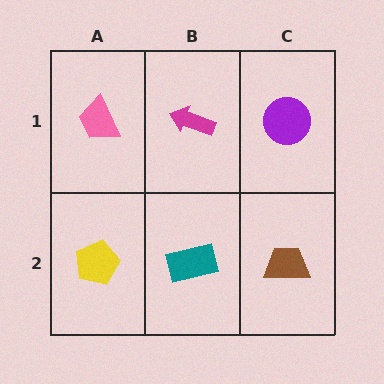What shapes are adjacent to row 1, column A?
A yellow pentagon (row 2, column A), a magenta arrow (row 1, column B).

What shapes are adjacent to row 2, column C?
A purple circle (row 1, column C), a teal rectangle (row 2, column B).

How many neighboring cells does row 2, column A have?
2.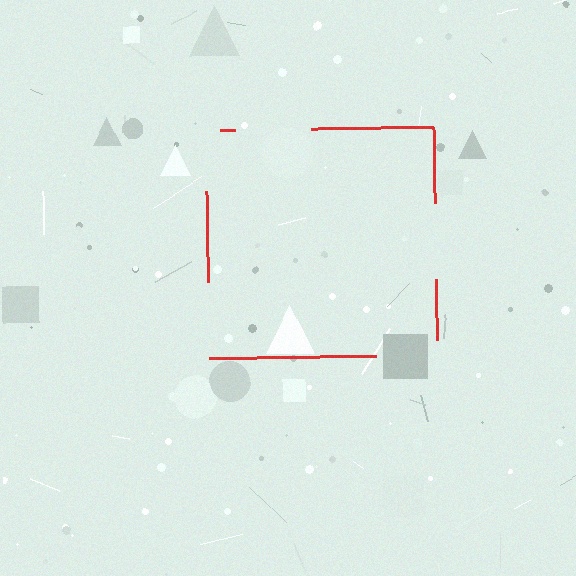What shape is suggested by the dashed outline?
The dashed outline suggests a square.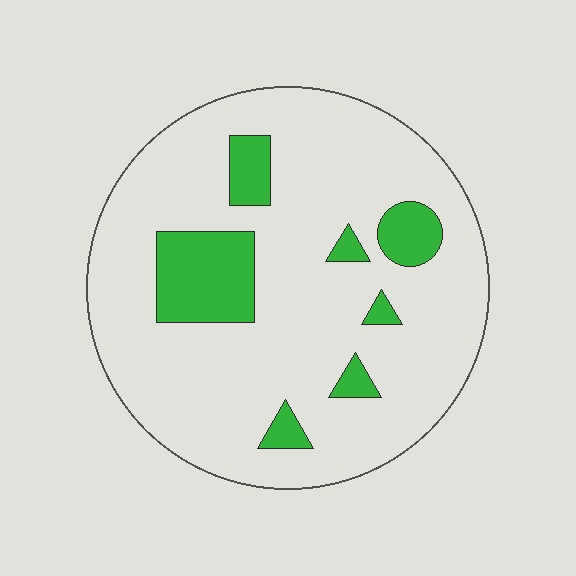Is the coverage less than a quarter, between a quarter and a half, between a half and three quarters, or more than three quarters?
Less than a quarter.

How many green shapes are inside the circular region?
7.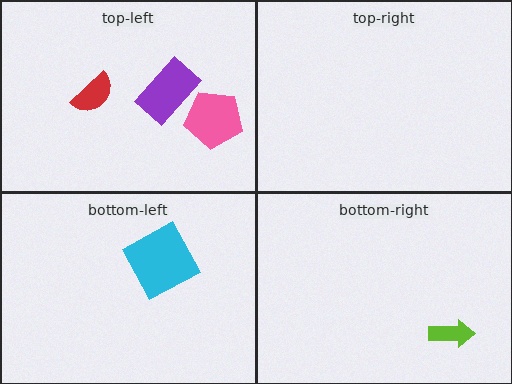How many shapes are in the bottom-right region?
1.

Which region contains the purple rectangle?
The top-left region.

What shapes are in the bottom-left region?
The cyan square.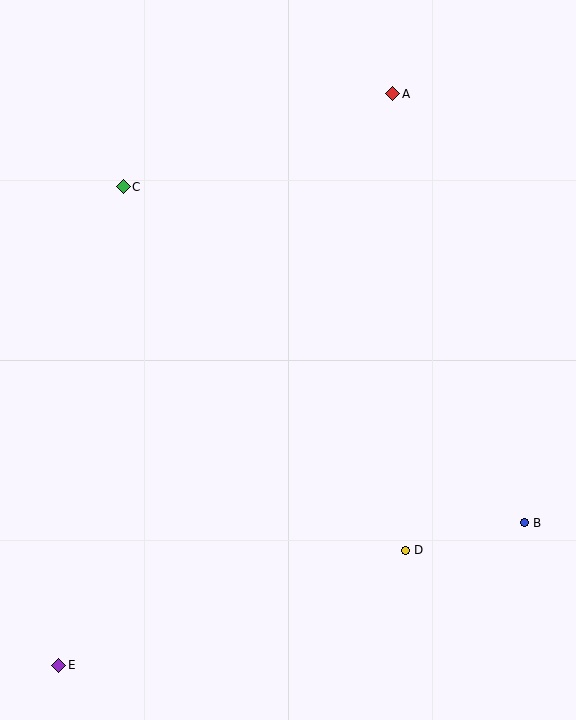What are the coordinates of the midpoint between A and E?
The midpoint between A and E is at (226, 380).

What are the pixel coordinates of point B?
Point B is at (524, 523).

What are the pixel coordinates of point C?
Point C is at (123, 187).